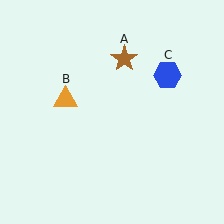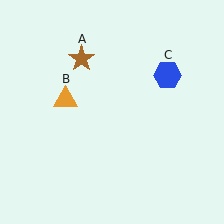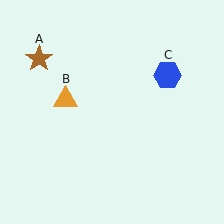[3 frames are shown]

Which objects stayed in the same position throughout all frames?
Orange triangle (object B) and blue hexagon (object C) remained stationary.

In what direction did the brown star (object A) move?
The brown star (object A) moved left.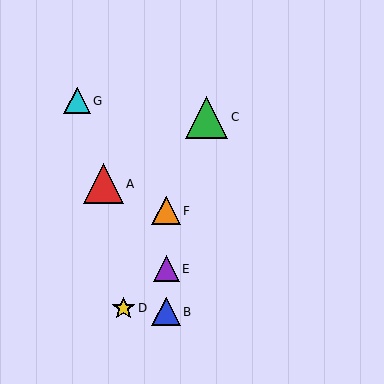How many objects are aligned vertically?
3 objects (B, E, F) are aligned vertically.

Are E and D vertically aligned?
No, E is at x≈166 and D is at x≈123.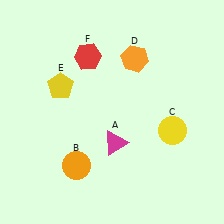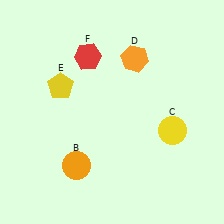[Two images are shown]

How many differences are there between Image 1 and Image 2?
There is 1 difference between the two images.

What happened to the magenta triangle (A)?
The magenta triangle (A) was removed in Image 2. It was in the bottom-right area of Image 1.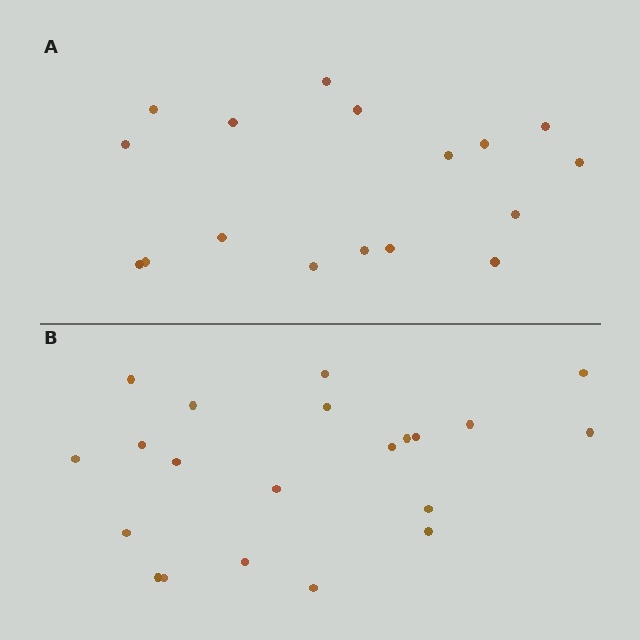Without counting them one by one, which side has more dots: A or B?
Region B (the bottom region) has more dots.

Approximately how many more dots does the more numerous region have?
Region B has about 4 more dots than region A.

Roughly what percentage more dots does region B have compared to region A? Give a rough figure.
About 25% more.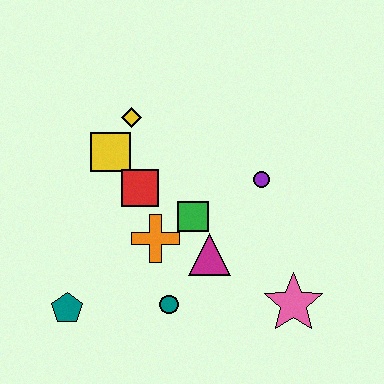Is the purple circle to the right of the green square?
Yes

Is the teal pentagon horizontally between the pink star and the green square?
No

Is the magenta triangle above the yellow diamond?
No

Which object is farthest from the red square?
The pink star is farthest from the red square.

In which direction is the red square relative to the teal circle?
The red square is above the teal circle.